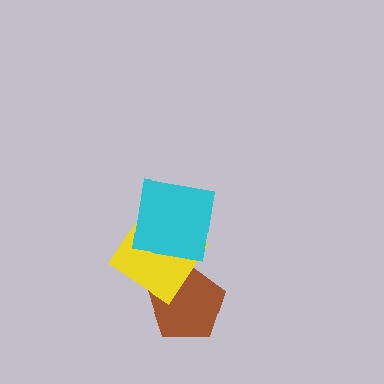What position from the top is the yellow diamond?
The yellow diamond is 2nd from the top.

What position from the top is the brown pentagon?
The brown pentagon is 3rd from the top.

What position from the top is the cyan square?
The cyan square is 1st from the top.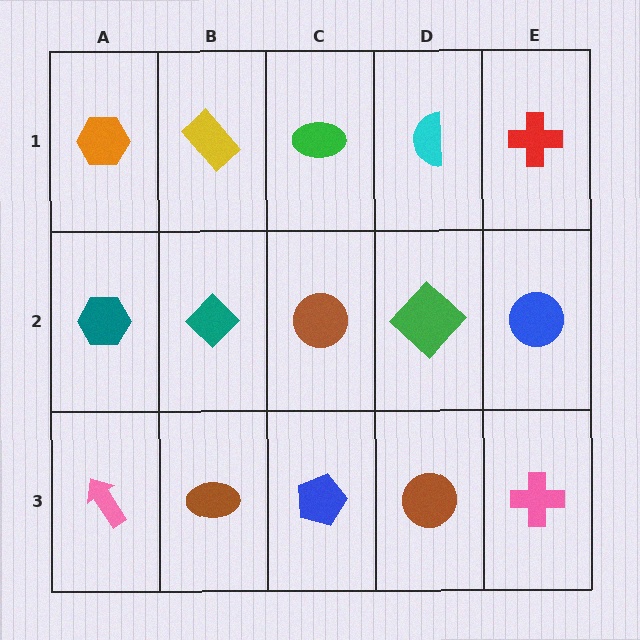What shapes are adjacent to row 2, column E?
A red cross (row 1, column E), a pink cross (row 3, column E), a green diamond (row 2, column D).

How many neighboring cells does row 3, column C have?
3.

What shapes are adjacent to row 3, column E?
A blue circle (row 2, column E), a brown circle (row 3, column D).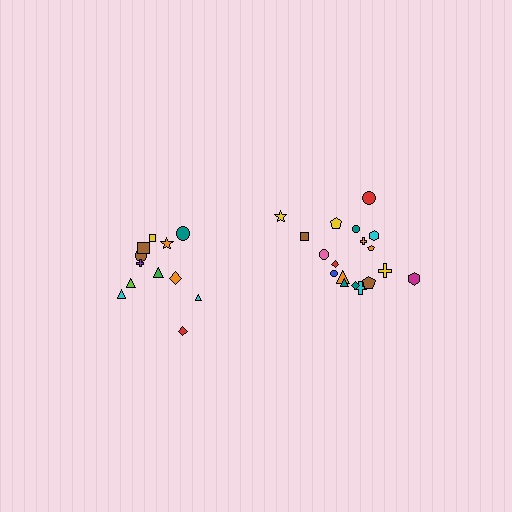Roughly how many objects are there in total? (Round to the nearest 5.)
Roughly 30 objects in total.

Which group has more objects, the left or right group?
The right group.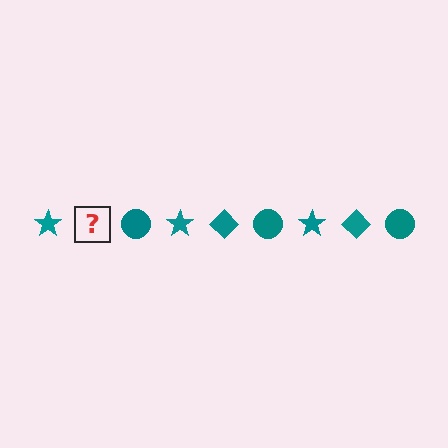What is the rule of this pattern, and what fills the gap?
The rule is that the pattern cycles through star, diamond, circle shapes in teal. The gap should be filled with a teal diamond.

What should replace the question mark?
The question mark should be replaced with a teal diamond.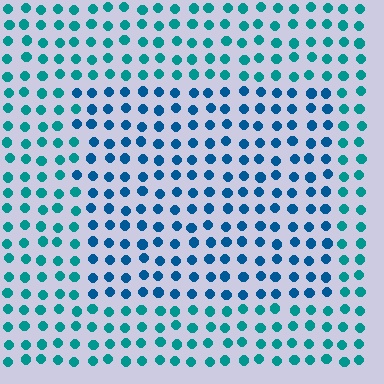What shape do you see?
I see a rectangle.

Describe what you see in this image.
The image is filled with small teal elements in a uniform arrangement. A rectangle-shaped region is visible where the elements are tinted to a slightly different hue, forming a subtle color boundary.